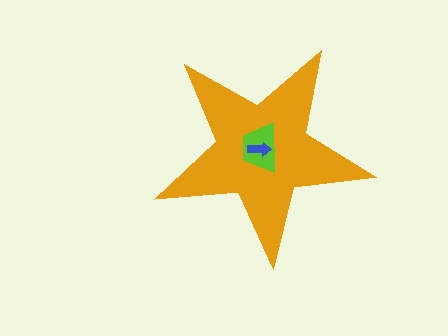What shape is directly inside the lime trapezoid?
The blue arrow.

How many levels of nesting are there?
3.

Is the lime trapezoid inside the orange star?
Yes.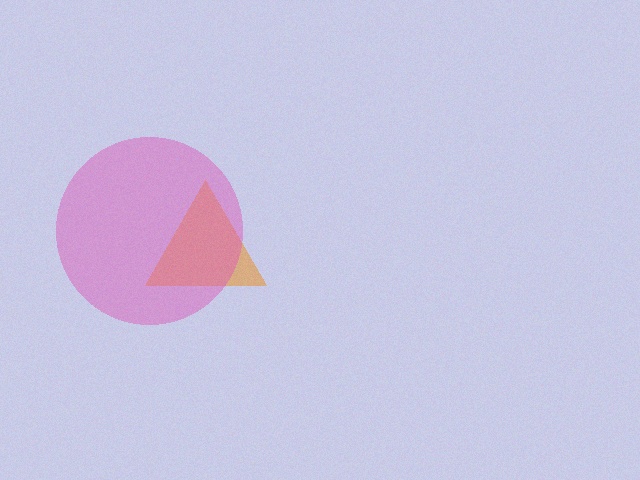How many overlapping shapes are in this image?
There are 2 overlapping shapes in the image.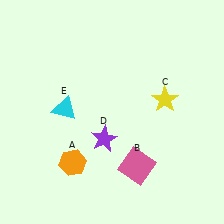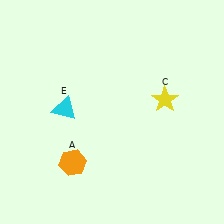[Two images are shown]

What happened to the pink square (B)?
The pink square (B) was removed in Image 2. It was in the bottom-right area of Image 1.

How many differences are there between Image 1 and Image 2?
There are 2 differences between the two images.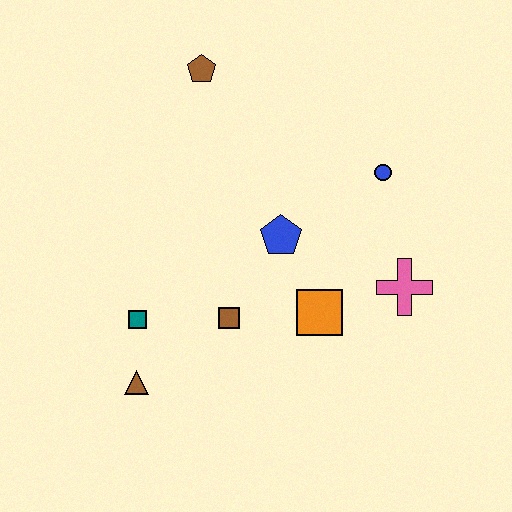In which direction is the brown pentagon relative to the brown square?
The brown pentagon is above the brown square.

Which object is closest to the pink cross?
The orange square is closest to the pink cross.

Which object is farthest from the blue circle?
The brown triangle is farthest from the blue circle.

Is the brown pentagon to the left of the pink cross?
Yes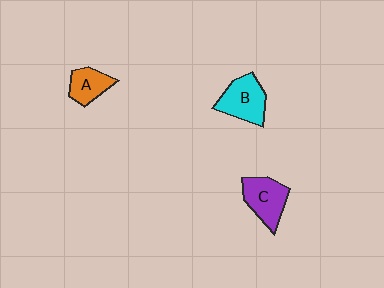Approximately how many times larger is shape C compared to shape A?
Approximately 1.4 times.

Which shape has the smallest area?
Shape A (orange).